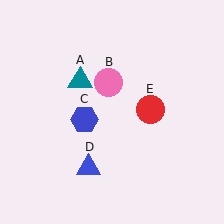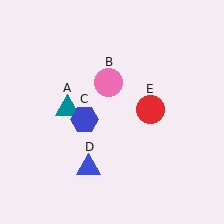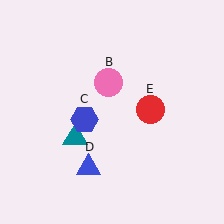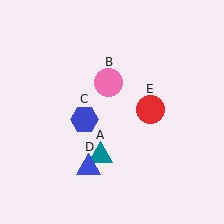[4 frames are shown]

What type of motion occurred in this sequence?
The teal triangle (object A) rotated counterclockwise around the center of the scene.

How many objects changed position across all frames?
1 object changed position: teal triangle (object A).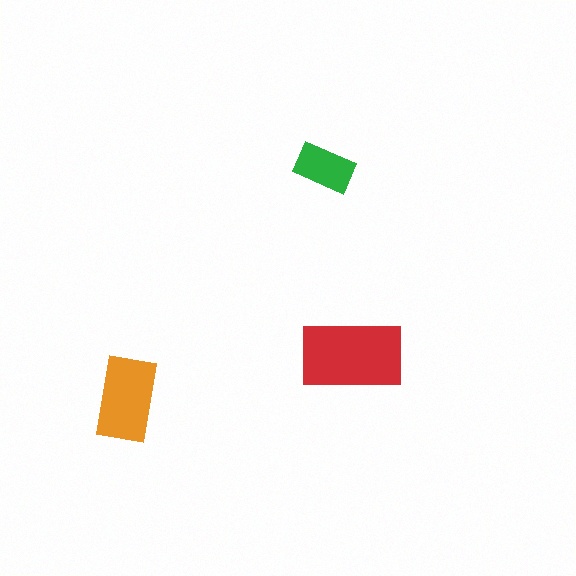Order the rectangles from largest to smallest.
the red one, the orange one, the green one.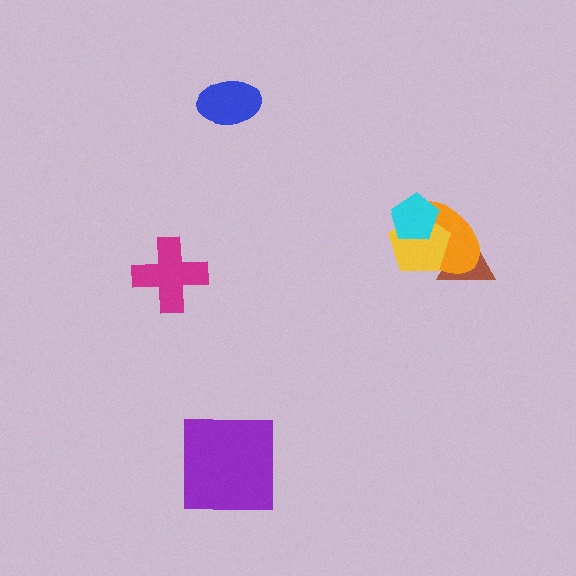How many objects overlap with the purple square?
0 objects overlap with the purple square.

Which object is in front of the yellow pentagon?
The cyan pentagon is in front of the yellow pentagon.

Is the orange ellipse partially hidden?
Yes, it is partially covered by another shape.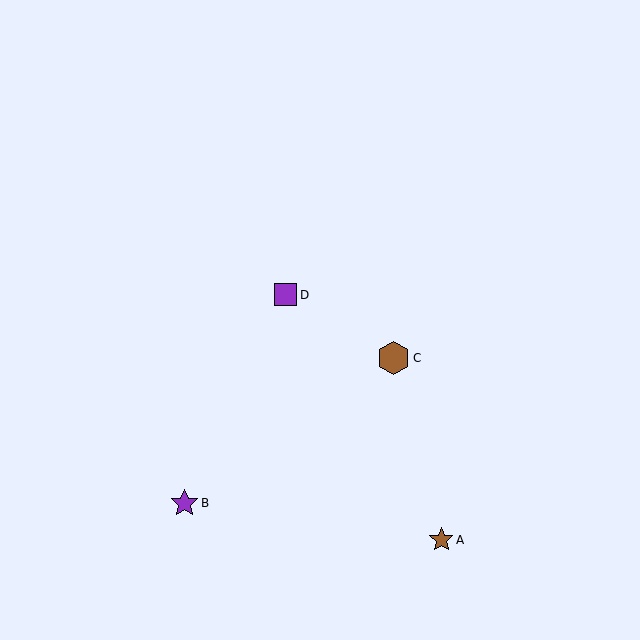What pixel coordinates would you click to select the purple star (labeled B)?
Click at (184, 503) to select the purple star B.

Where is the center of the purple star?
The center of the purple star is at (184, 503).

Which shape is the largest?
The brown hexagon (labeled C) is the largest.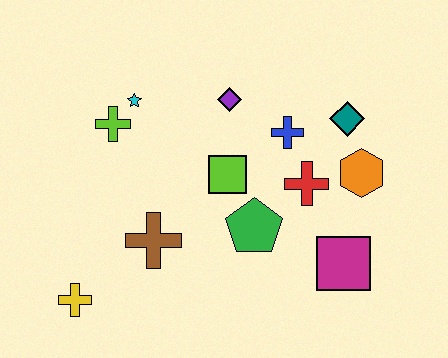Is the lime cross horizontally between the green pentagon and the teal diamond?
No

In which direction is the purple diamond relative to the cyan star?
The purple diamond is to the right of the cyan star.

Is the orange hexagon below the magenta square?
No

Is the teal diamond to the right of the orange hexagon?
No